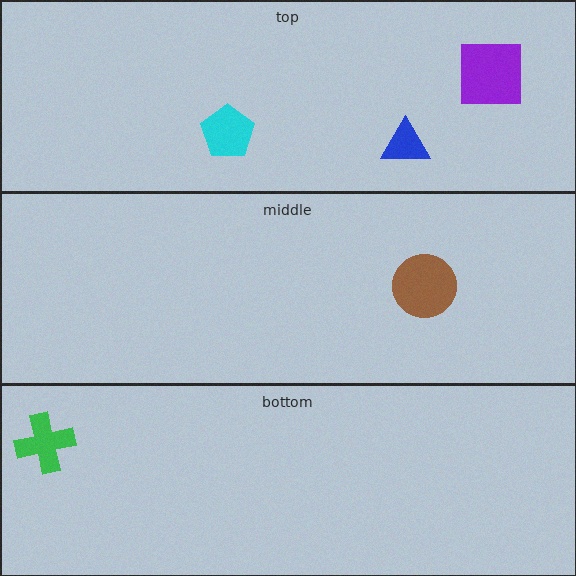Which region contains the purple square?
The top region.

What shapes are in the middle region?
The brown circle.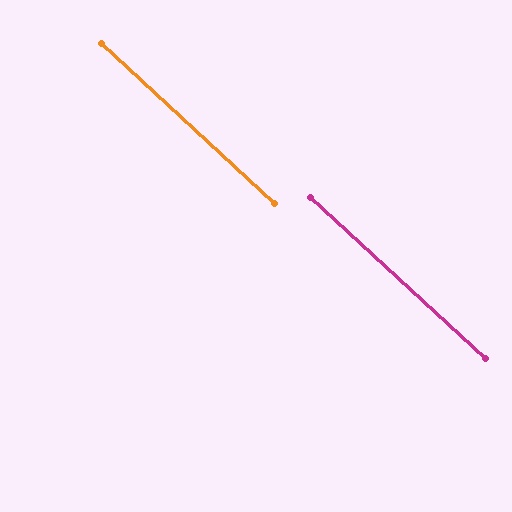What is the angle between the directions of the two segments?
Approximately 0 degrees.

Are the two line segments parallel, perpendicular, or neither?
Parallel — their directions differ by only 0.2°.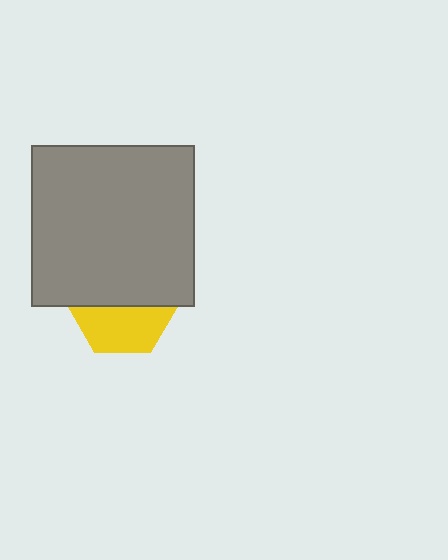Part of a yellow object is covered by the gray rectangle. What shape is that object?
It is a hexagon.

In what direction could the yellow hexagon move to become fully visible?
The yellow hexagon could move down. That would shift it out from behind the gray rectangle entirely.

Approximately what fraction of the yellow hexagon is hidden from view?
Roughly 55% of the yellow hexagon is hidden behind the gray rectangle.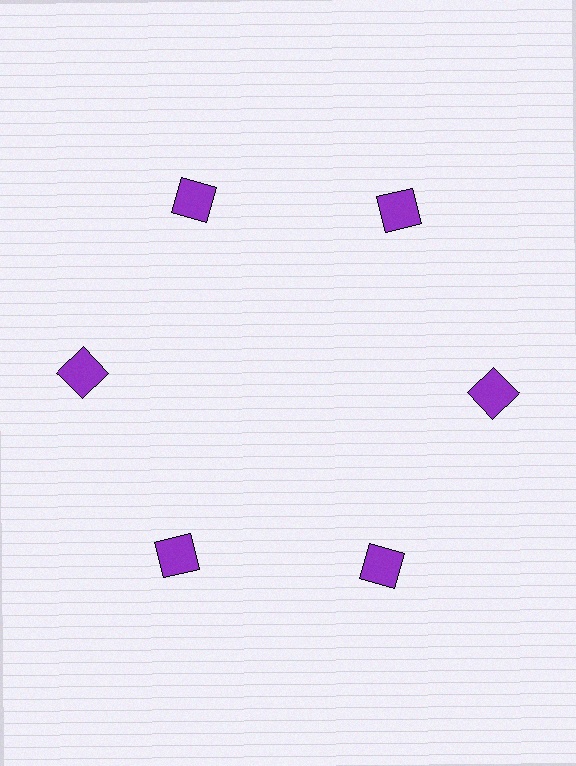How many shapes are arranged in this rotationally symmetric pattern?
There are 6 shapes, arranged in 6 groups of 1.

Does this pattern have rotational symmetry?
Yes, this pattern has 6-fold rotational symmetry. It looks the same after rotating 60 degrees around the center.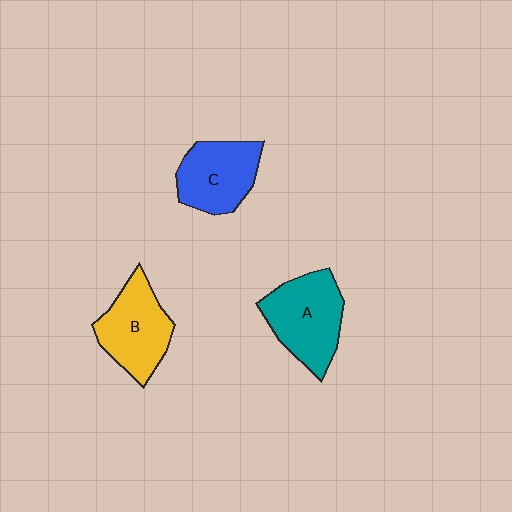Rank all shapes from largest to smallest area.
From largest to smallest: A (teal), B (yellow), C (blue).